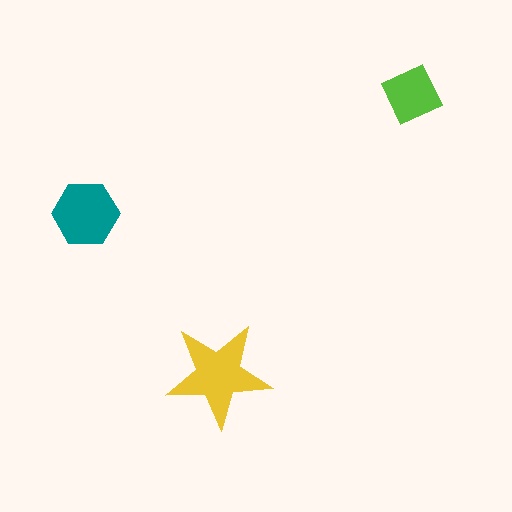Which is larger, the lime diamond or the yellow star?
The yellow star.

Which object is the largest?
The yellow star.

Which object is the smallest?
The lime diamond.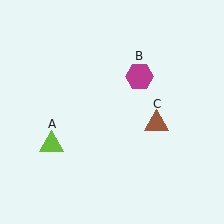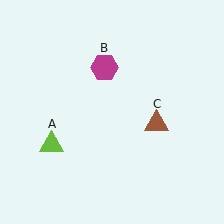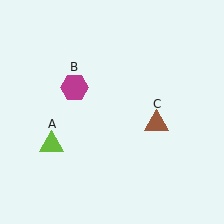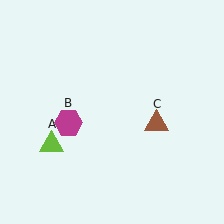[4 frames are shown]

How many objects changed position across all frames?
1 object changed position: magenta hexagon (object B).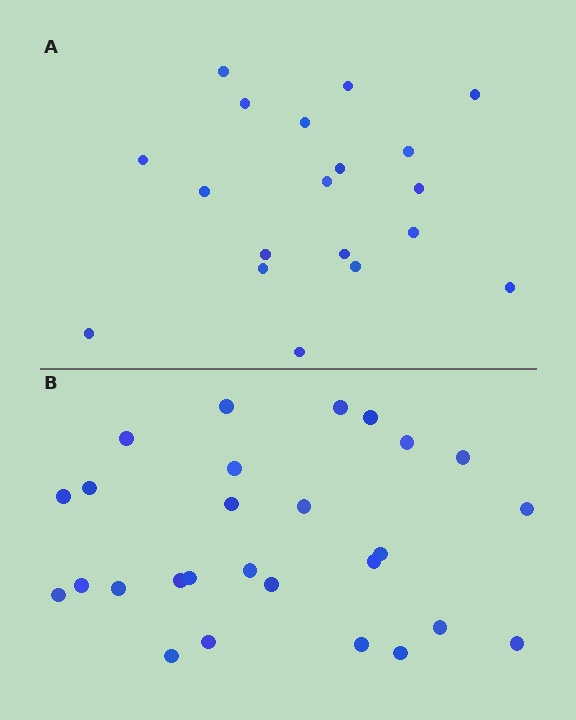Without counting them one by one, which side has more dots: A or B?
Region B (the bottom region) has more dots.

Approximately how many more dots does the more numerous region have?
Region B has roughly 8 or so more dots than region A.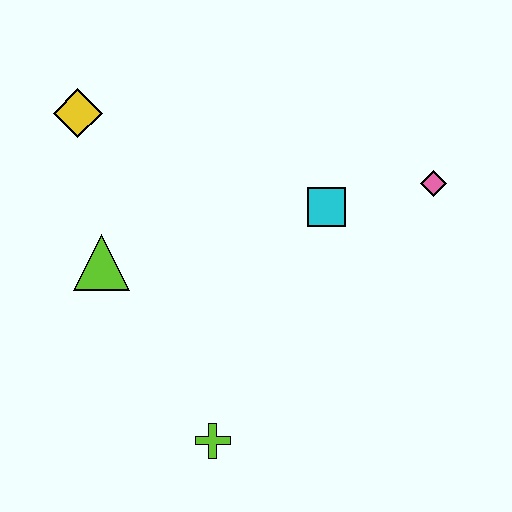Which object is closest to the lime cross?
The lime triangle is closest to the lime cross.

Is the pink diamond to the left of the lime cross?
No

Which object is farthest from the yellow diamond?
The pink diamond is farthest from the yellow diamond.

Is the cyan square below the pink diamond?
Yes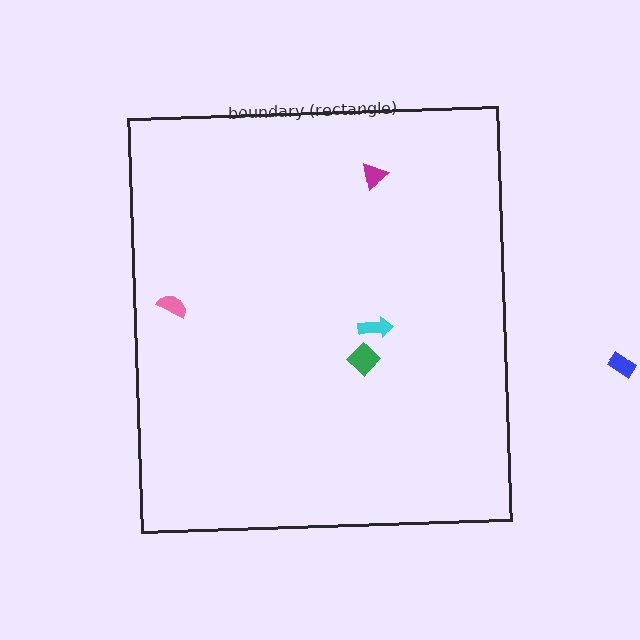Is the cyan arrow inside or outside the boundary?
Inside.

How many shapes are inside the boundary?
4 inside, 1 outside.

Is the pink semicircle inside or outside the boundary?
Inside.